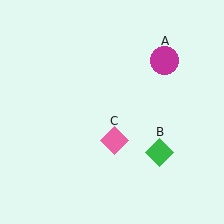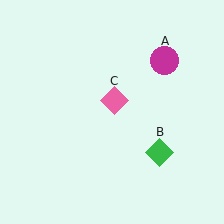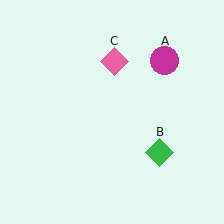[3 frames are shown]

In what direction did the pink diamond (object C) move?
The pink diamond (object C) moved up.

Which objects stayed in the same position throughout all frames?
Magenta circle (object A) and green diamond (object B) remained stationary.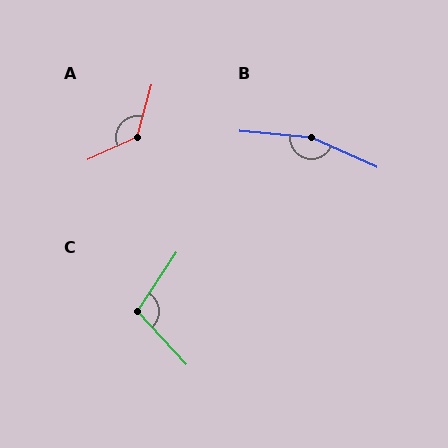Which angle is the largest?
B, at approximately 161 degrees.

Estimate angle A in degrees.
Approximately 130 degrees.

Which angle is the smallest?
C, at approximately 103 degrees.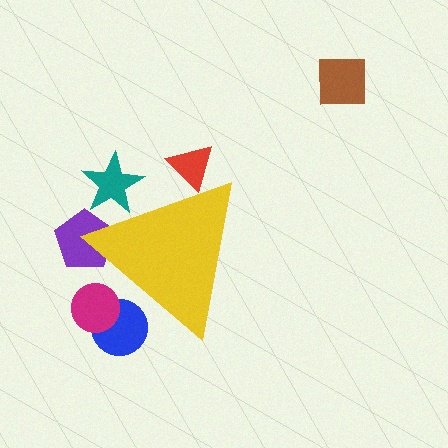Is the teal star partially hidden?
Yes, the teal star is partially hidden behind the yellow triangle.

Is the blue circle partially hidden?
Yes, the blue circle is partially hidden behind the yellow triangle.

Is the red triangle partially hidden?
Yes, the red triangle is partially hidden behind the yellow triangle.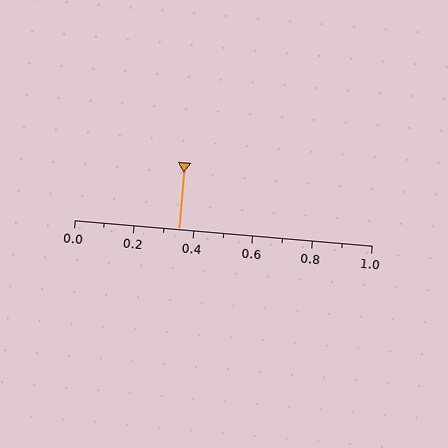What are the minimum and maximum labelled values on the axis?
The axis runs from 0.0 to 1.0.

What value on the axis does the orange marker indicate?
The marker indicates approximately 0.35.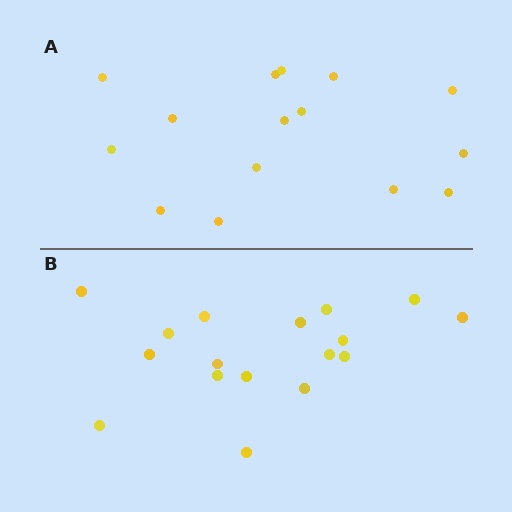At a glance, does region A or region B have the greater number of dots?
Region B (the bottom region) has more dots.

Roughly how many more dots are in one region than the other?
Region B has just a few more — roughly 2 or 3 more dots than region A.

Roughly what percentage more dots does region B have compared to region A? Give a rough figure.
About 15% more.